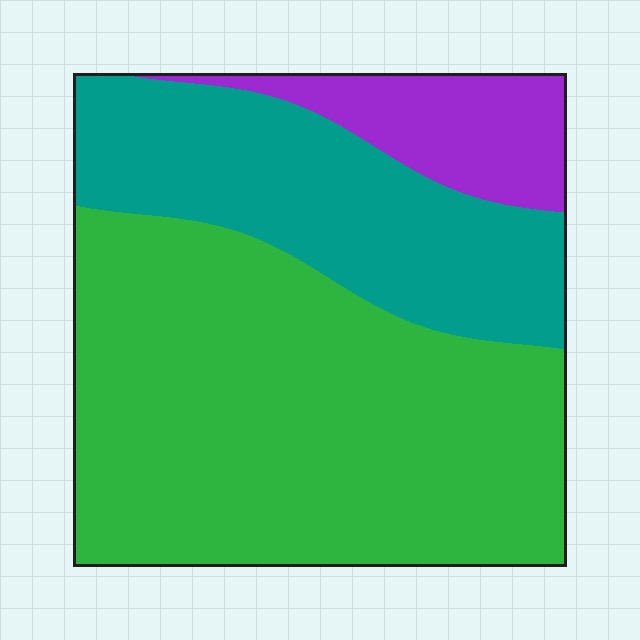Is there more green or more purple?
Green.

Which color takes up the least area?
Purple, at roughly 10%.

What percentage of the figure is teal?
Teal covers 29% of the figure.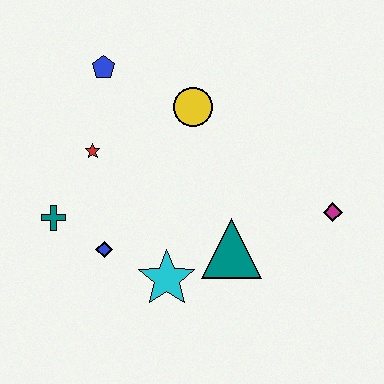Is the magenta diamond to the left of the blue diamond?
No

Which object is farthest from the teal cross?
The magenta diamond is farthest from the teal cross.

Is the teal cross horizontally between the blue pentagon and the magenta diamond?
No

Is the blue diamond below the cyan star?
No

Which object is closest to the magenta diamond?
The teal triangle is closest to the magenta diamond.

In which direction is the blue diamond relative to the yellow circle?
The blue diamond is below the yellow circle.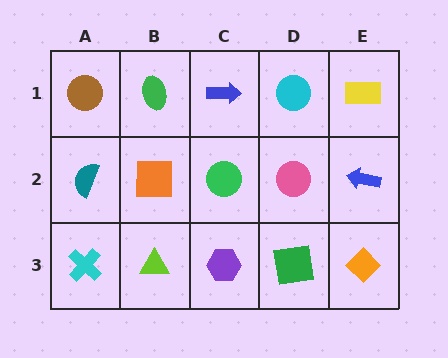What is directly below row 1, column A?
A teal semicircle.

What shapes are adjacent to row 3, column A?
A teal semicircle (row 2, column A), a lime triangle (row 3, column B).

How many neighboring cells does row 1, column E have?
2.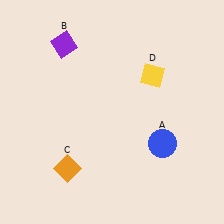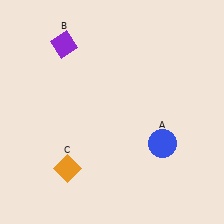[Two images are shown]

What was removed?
The yellow diamond (D) was removed in Image 2.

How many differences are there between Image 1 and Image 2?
There is 1 difference between the two images.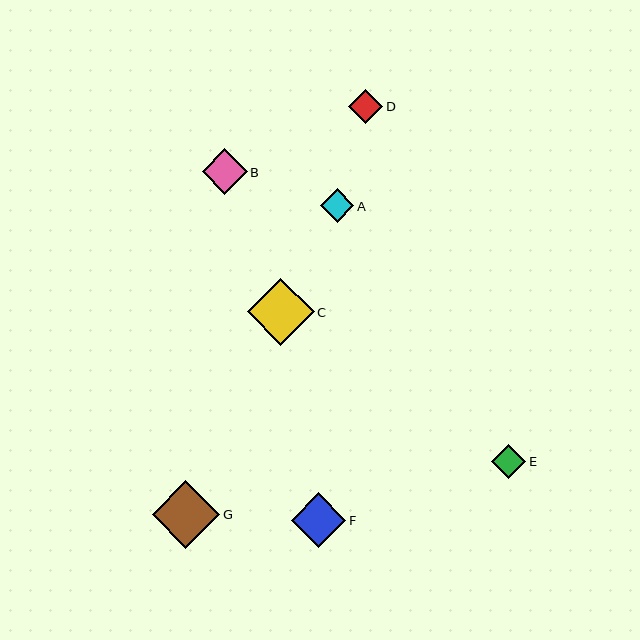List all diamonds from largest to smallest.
From largest to smallest: G, C, F, B, D, E, A.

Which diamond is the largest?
Diamond G is the largest with a size of approximately 67 pixels.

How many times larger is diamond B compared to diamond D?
Diamond B is approximately 1.3 times the size of diamond D.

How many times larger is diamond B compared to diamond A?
Diamond B is approximately 1.4 times the size of diamond A.